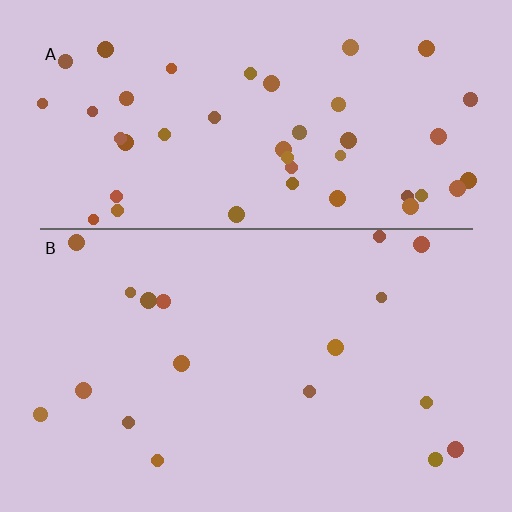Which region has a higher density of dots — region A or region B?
A (the top).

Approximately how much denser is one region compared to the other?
Approximately 2.6× — region A over region B.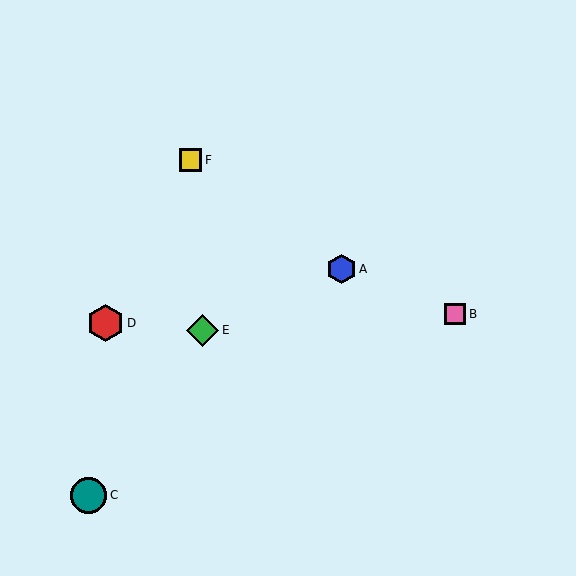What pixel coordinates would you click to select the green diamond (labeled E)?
Click at (203, 330) to select the green diamond E.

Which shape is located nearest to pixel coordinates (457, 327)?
The pink square (labeled B) at (455, 314) is nearest to that location.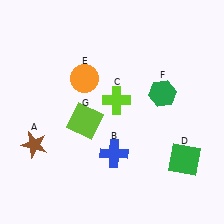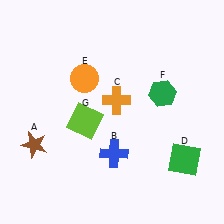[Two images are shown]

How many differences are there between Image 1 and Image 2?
There is 1 difference between the two images.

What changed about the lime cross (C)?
In Image 1, C is lime. In Image 2, it changed to orange.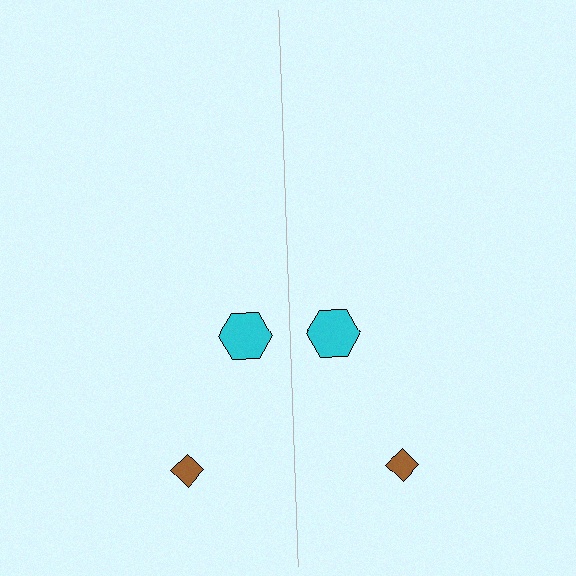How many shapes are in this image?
There are 4 shapes in this image.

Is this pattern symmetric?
Yes, this pattern has bilateral (reflection) symmetry.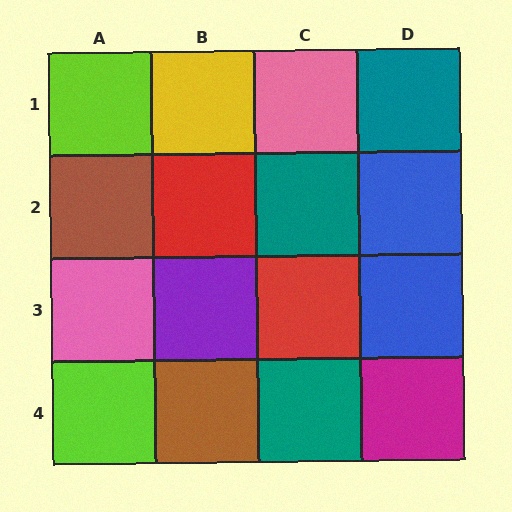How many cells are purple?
1 cell is purple.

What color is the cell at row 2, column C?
Teal.